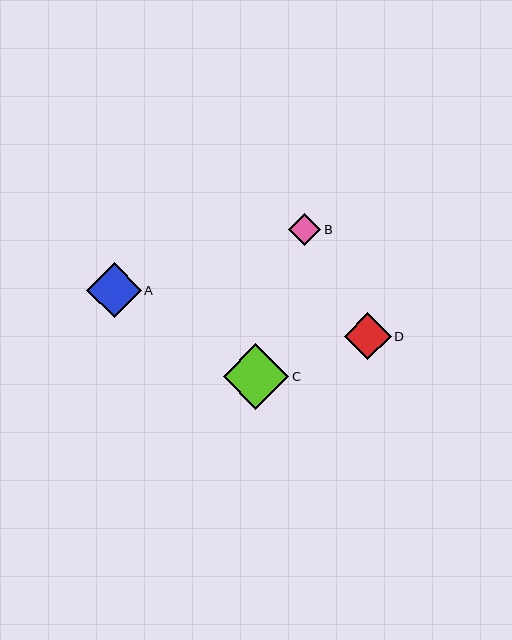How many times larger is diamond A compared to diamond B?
Diamond A is approximately 1.7 times the size of diamond B.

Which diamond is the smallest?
Diamond B is the smallest with a size of approximately 32 pixels.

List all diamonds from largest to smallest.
From largest to smallest: C, A, D, B.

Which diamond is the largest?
Diamond C is the largest with a size of approximately 65 pixels.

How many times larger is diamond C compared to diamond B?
Diamond C is approximately 2.0 times the size of diamond B.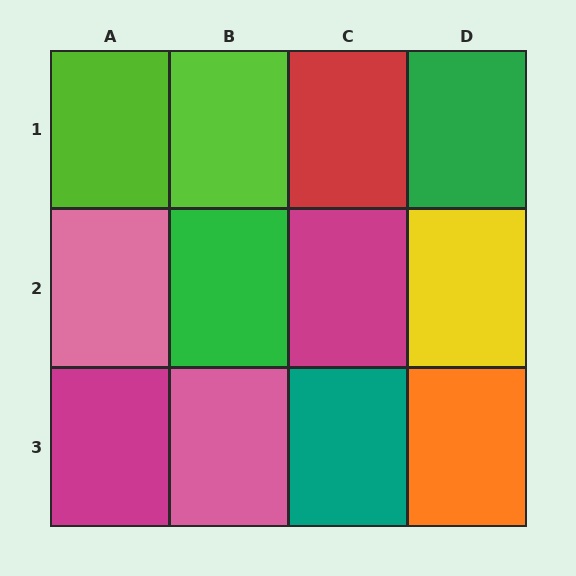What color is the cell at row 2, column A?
Pink.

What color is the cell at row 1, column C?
Red.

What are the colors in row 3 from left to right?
Magenta, pink, teal, orange.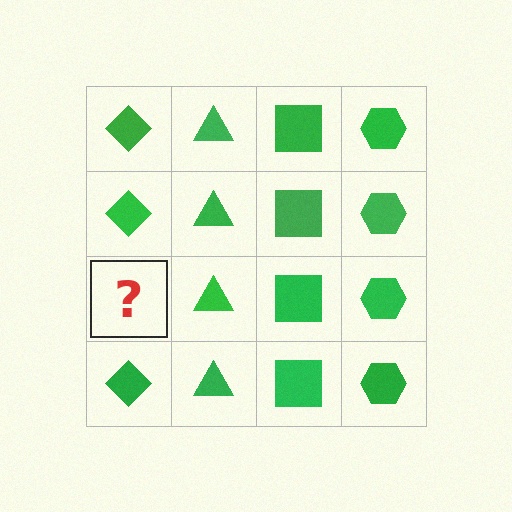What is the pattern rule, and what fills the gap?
The rule is that each column has a consistent shape. The gap should be filled with a green diamond.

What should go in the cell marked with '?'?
The missing cell should contain a green diamond.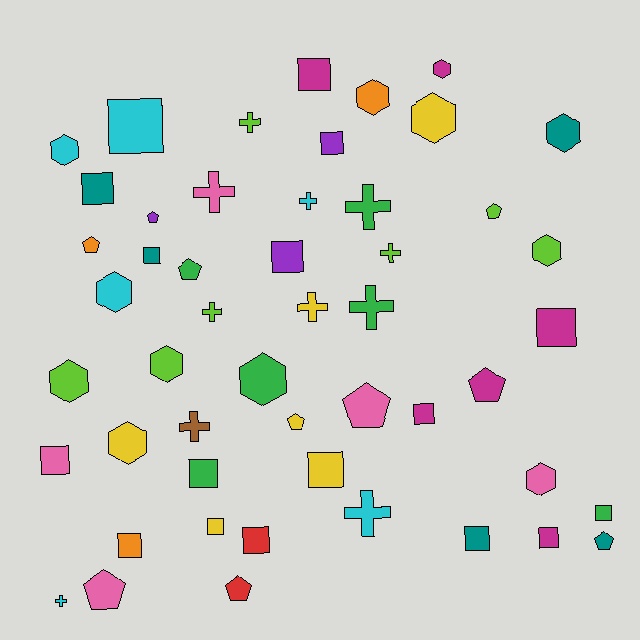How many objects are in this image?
There are 50 objects.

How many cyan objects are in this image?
There are 6 cyan objects.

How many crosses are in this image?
There are 11 crosses.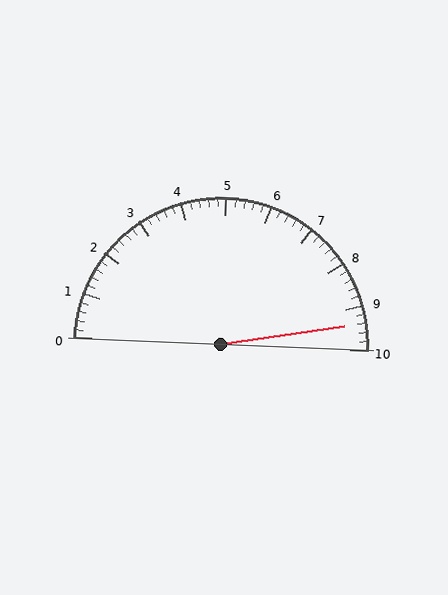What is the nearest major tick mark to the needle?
The nearest major tick mark is 9.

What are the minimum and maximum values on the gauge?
The gauge ranges from 0 to 10.